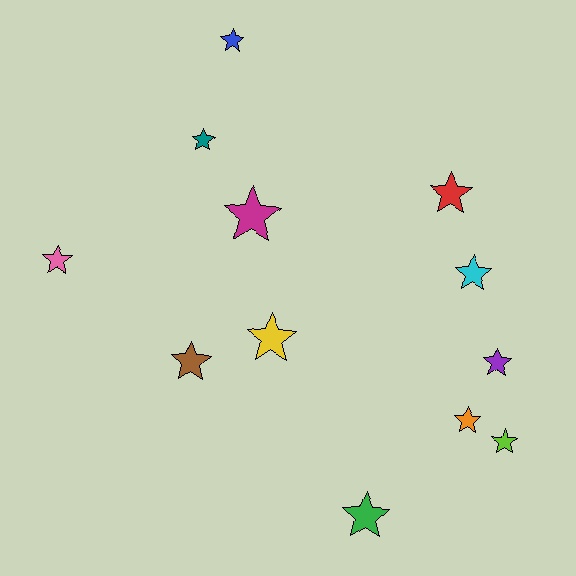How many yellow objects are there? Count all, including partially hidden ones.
There is 1 yellow object.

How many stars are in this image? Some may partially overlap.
There are 12 stars.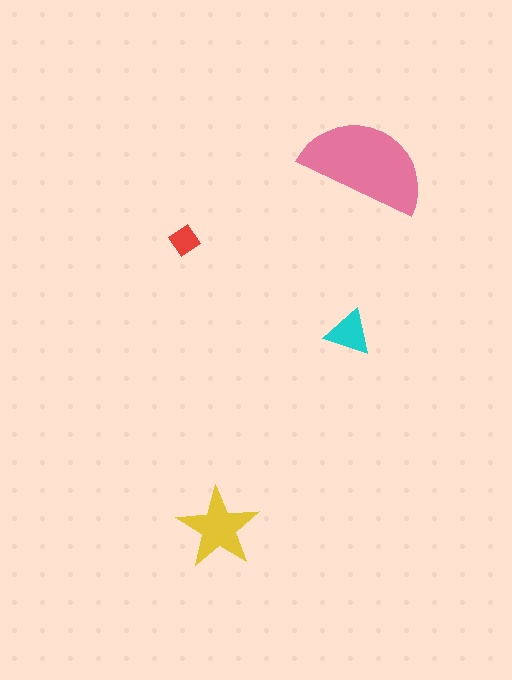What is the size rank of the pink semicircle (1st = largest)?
1st.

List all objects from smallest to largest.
The red diamond, the cyan triangle, the yellow star, the pink semicircle.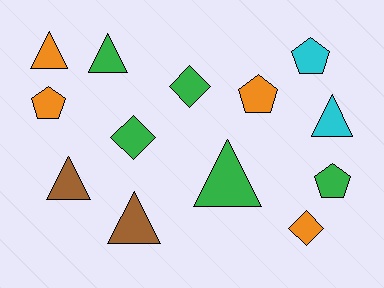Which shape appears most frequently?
Triangle, with 6 objects.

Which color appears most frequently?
Green, with 5 objects.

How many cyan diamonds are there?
There are no cyan diamonds.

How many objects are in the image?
There are 13 objects.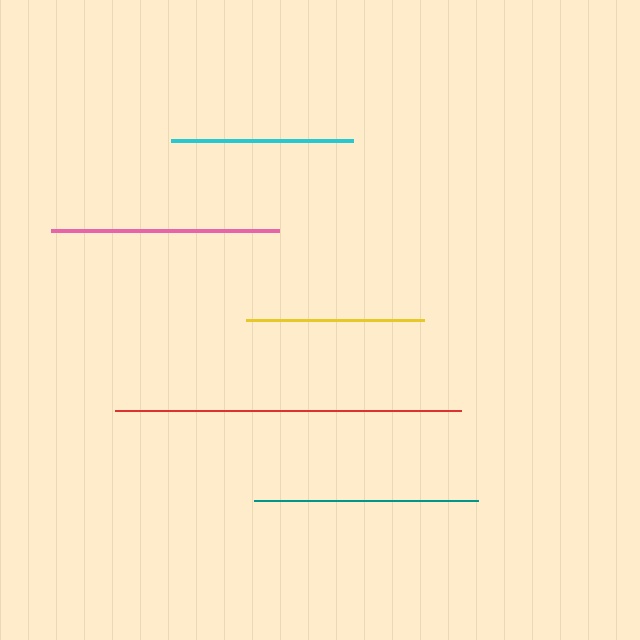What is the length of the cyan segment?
The cyan segment is approximately 181 pixels long.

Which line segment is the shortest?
The yellow line is the shortest at approximately 178 pixels.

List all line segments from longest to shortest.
From longest to shortest: red, pink, teal, cyan, yellow.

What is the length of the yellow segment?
The yellow segment is approximately 178 pixels long.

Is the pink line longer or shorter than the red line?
The red line is longer than the pink line.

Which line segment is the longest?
The red line is the longest at approximately 346 pixels.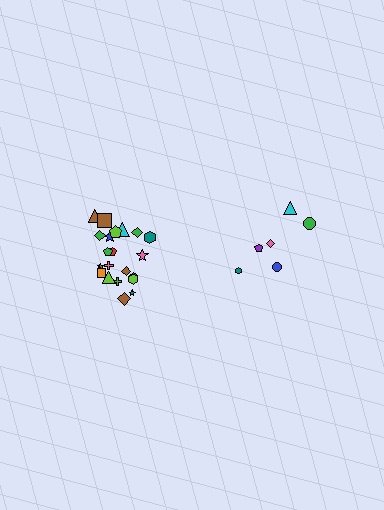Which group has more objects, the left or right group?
The left group.